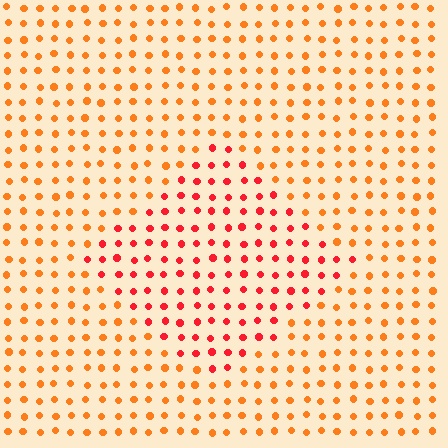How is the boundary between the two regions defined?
The boundary is defined purely by a slight shift in hue (about 32 degrees). Spacing, size, and orientation are identical on both sides.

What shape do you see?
I see a diamond.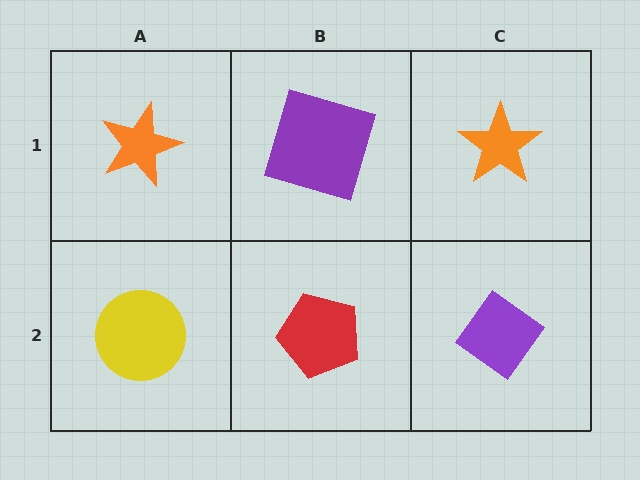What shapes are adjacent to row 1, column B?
A red pentagon (row 2, column B), an orange star (row 1, column A), an orange star (row 1, column C).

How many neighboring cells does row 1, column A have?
2.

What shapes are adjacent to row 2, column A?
An orange star (row 1, column A), a red pentagon (row 2, column B).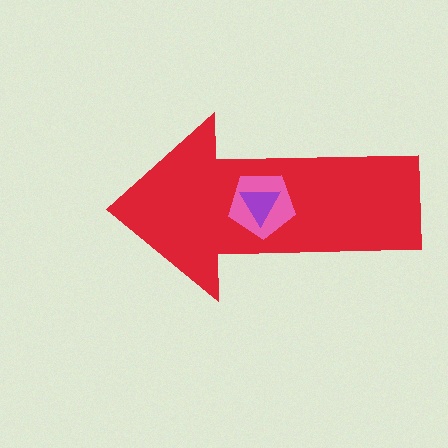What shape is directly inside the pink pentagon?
The purple triangle.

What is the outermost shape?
The red arrow.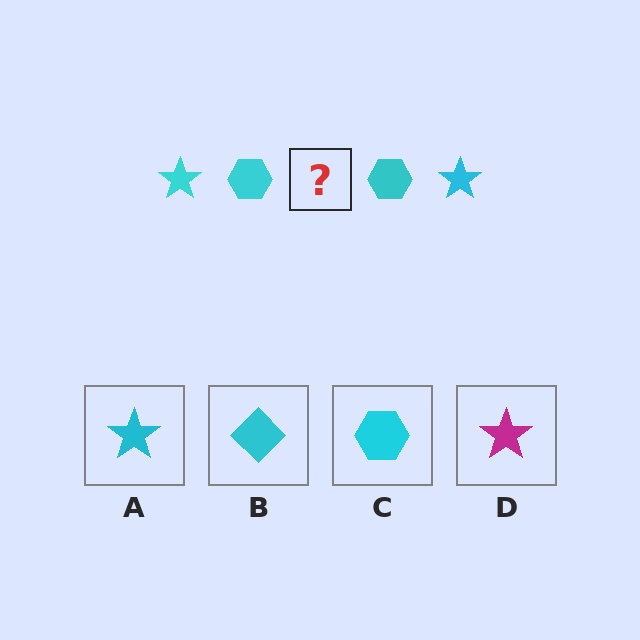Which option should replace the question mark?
Option A.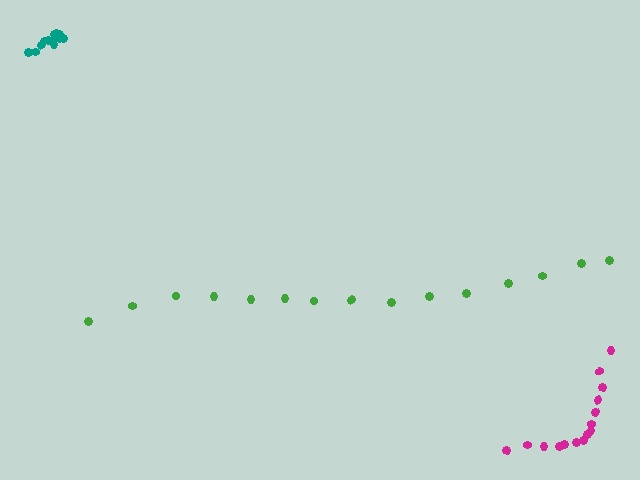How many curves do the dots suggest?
There are 3 distinct paths.